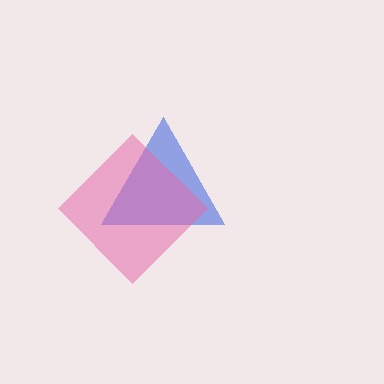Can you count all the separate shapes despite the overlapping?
Yes, there are 2 separate shapes.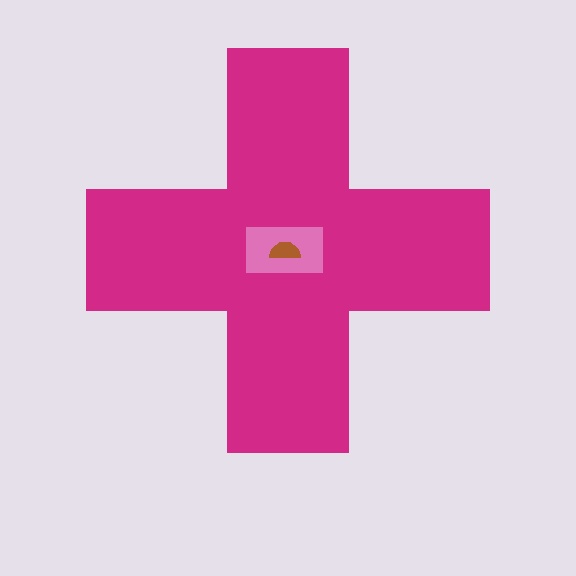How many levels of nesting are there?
3.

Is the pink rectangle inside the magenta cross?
Yes.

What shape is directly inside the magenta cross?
The pink rectangle.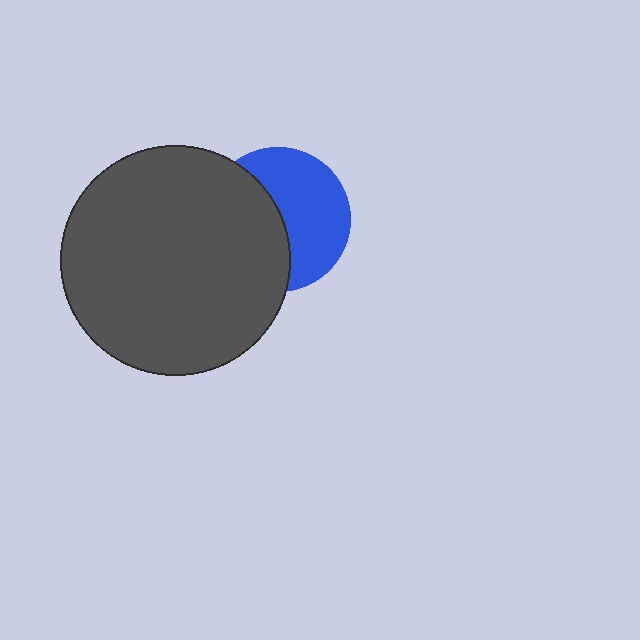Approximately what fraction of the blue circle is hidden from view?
Roughly 48% of the blue circle is hidden behind the dark gray circle.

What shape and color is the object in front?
The object in front is a dark gray circle.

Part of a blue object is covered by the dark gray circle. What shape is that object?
It is a circle.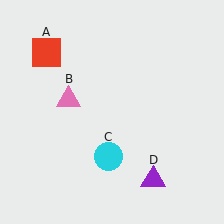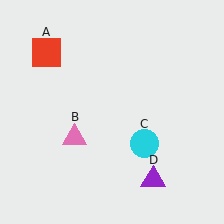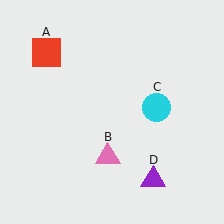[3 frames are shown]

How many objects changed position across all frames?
2 objects changed position: pink triangle (object B), cyan circle (object C).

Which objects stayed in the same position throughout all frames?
Red square (object A) and purple triangle (object D) remained stationary.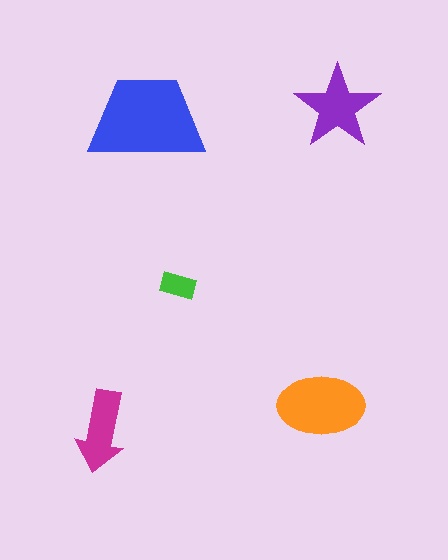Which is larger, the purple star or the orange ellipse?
The orange ellipse.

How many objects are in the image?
There are 5 objects in the image.